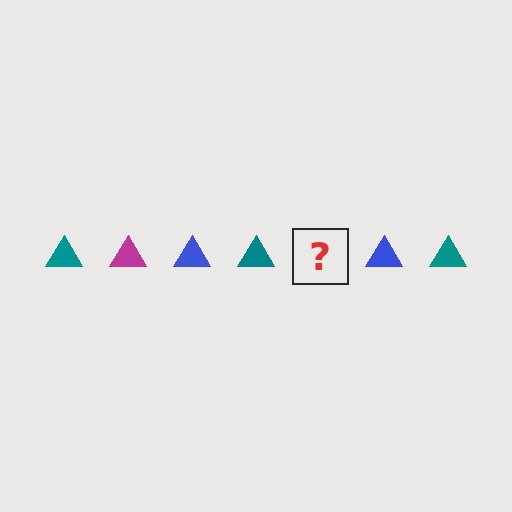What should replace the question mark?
The question mark should be replaced with a magenta triangle.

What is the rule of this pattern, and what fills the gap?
The rule is that the pattern cycles through teal, magenta, blue triangles. The gap should be filled with a magenta triangle.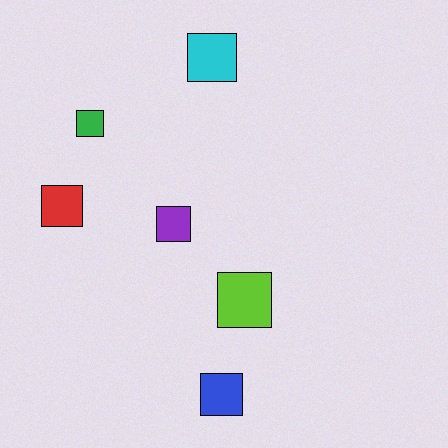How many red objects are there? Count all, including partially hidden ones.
There is 1 red object.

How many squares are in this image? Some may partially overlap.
There are 6 squares.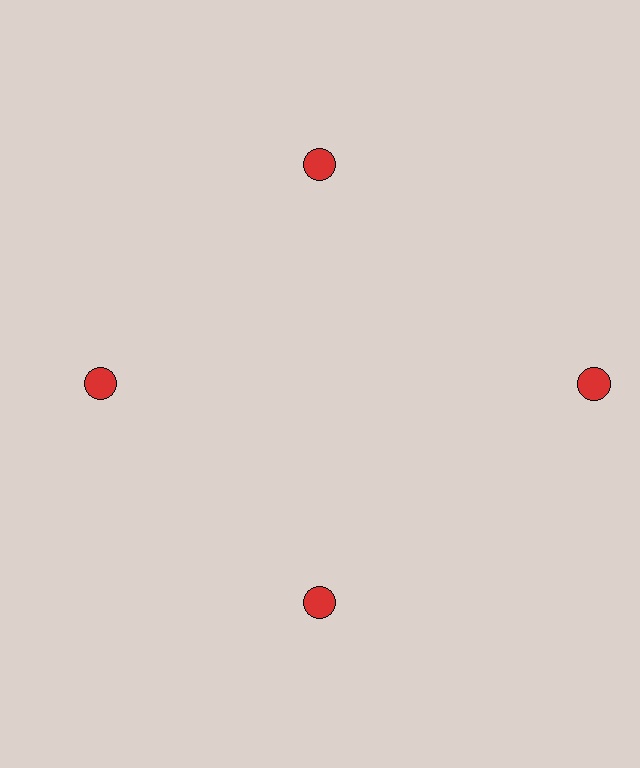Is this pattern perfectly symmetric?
No. The 4 red circles are arranged in a ring, but one element near the 3 o'clock position is pushed outward from the center, breaking the 4-fold rotational symmetry.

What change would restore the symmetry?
The symmetry would be restored by moving it inward, back onto the ring so that all 4 circles sit at equal angles and equal distance from the center.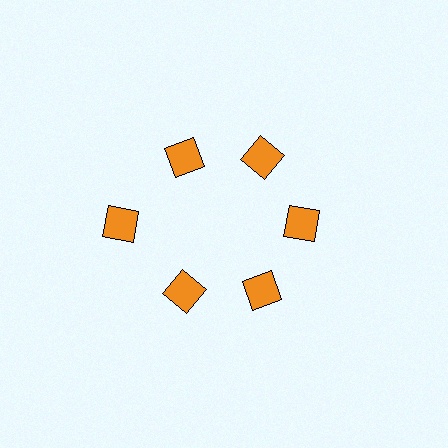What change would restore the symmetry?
The symmetry would be restored by moving it inward, back onto the ring so that all 6 squares sit at equal angles and equal distance from the center.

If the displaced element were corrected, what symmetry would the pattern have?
It would have 6-fold rotational symmetry — the pattern would map onto itself every 60 degrees.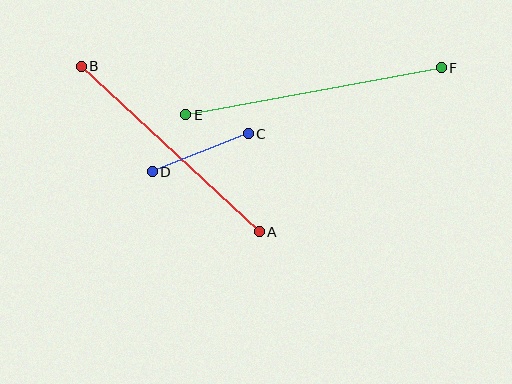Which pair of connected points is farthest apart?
Points E and F are farthest apart.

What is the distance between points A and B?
The distance is approximately 243 pixels.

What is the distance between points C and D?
The distance is approximately 103 pixels.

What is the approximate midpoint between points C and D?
The midpoint is at approximately (200, 153) pixels.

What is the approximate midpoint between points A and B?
The midpoint is at approximately (170, 149) pixels.